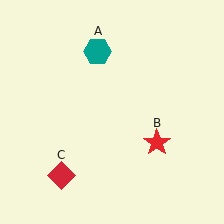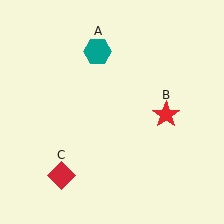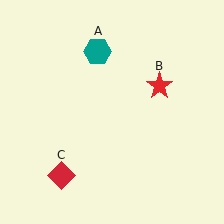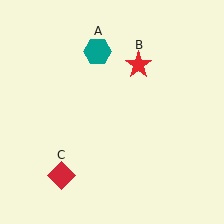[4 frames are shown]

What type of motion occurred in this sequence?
The red star (object B) rotated counterclockwise around the center of the scene.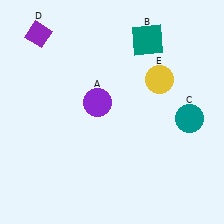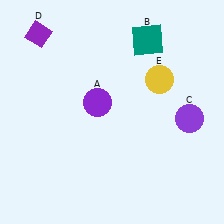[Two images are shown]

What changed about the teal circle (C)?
In Image 1, C is teal. In Image 2, it changed to purple.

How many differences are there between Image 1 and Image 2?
There is 1 difference between the two images.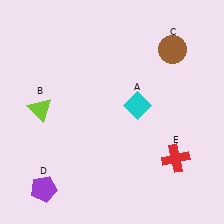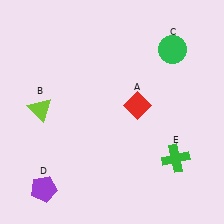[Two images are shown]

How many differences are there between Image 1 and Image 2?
There are 3 differences between the two images.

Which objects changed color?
A changed from cyan to red. C changed from brown to green. E changed from red to green.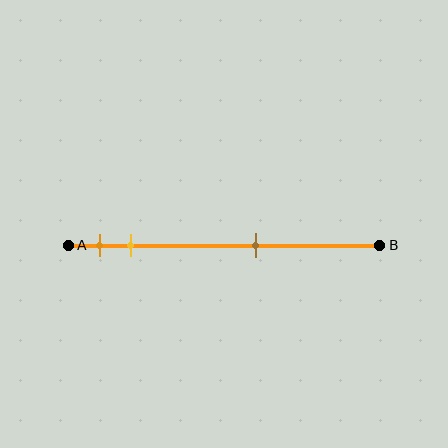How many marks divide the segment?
There are 3 marks dividing the segment.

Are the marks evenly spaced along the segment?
No, the marks are not evenly spaced.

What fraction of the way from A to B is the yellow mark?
The yellow mark is approximately 20% (0.2) of the way from A to B.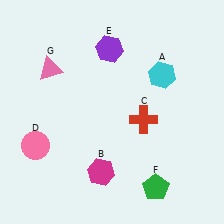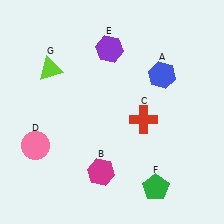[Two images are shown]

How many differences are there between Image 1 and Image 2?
There are 2 differences between the two images.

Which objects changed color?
A changed from cyan to blue. G changed from pink to lime.